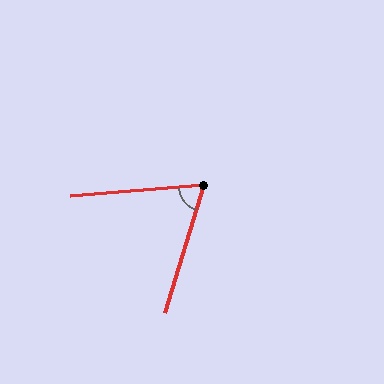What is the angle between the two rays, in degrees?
Approximately 69 degrees.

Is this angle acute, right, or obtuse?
It is acute.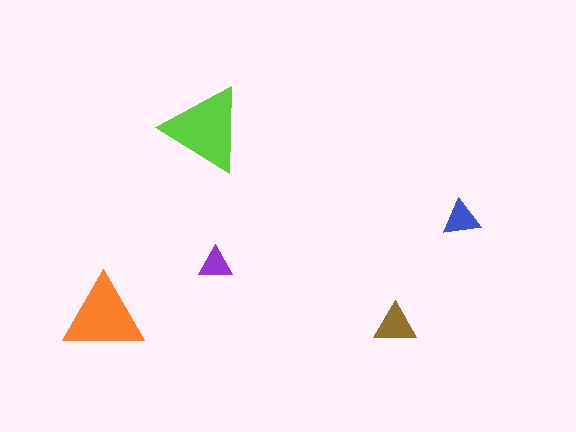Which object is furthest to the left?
The orange triangle is leftmost.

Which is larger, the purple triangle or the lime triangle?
The lime one.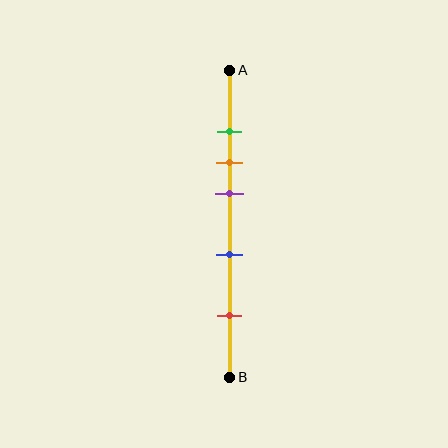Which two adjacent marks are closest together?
The green and orange marks are the closest adjacent pair.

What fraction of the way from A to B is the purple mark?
The purple mark is approximately 40% (0.4) of the way from A to B.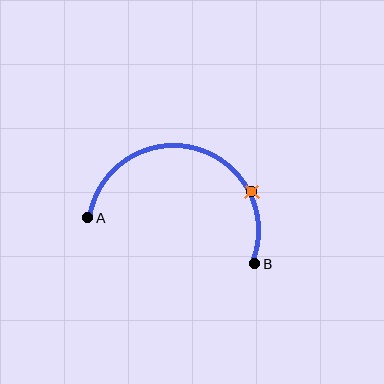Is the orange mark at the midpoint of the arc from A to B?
No. The orange mark lies on the arc but is closer to endpoint B. The arc midpoint would be at the point on the curve equidistant along the arc from both A and B.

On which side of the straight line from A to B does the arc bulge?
The arc bulges above the straight line connecting A and B.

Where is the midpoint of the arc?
The arc midpoint is the point on the curve farthest from the straight line joining A and B. It sits above that line.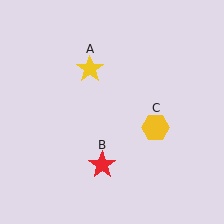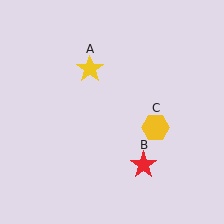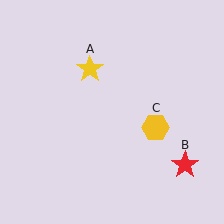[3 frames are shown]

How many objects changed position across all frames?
1 object changed position: red star (object B).